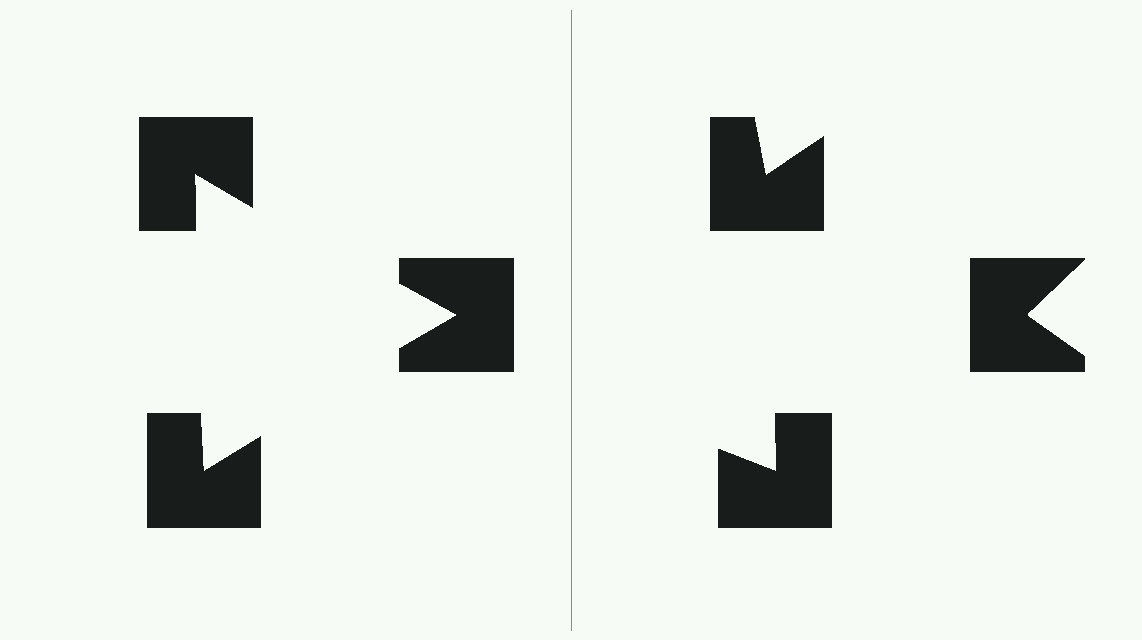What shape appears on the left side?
An illusory triangle.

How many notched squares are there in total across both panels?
6 — 3 on each side.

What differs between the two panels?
The notched squares are positioned identically on both sides; only the wedge orientations differ. On the left they align to a triangle; on the right they are misaligned.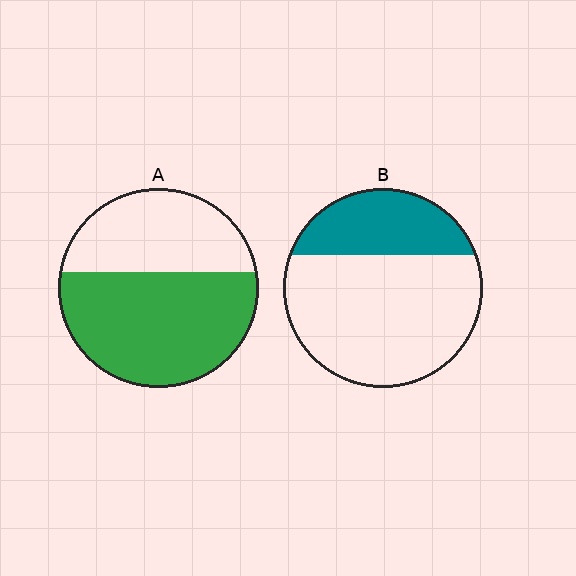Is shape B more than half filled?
No.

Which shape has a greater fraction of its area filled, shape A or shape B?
Shape A.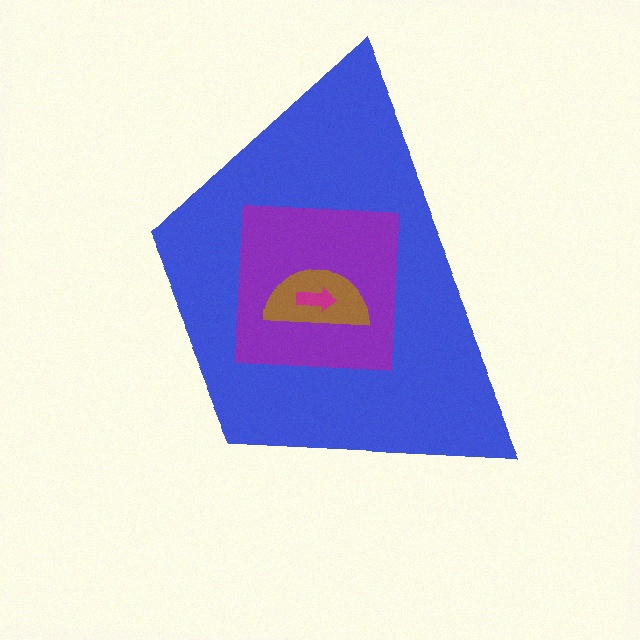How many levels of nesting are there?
4.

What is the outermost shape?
The blue trapezoid.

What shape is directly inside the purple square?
The brown semicircle.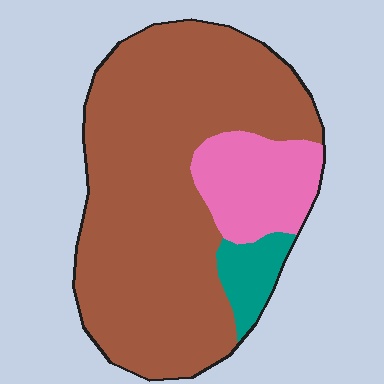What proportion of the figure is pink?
Pink takes up about one sixth (1/6) of the figure.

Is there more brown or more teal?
Brown.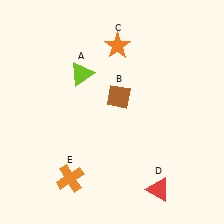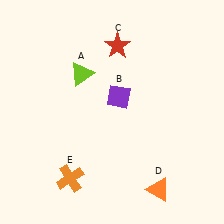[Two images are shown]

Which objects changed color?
B changed from brown to purple. C changed from orange to red. D changed from red to orange.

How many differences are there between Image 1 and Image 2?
There are 3 differences between the two images.